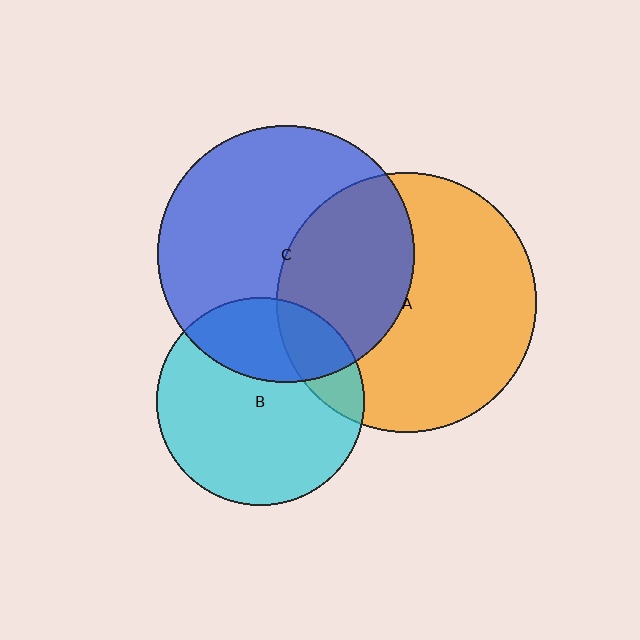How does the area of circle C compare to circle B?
Approximately 1.5 times.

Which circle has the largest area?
Circle A (orange).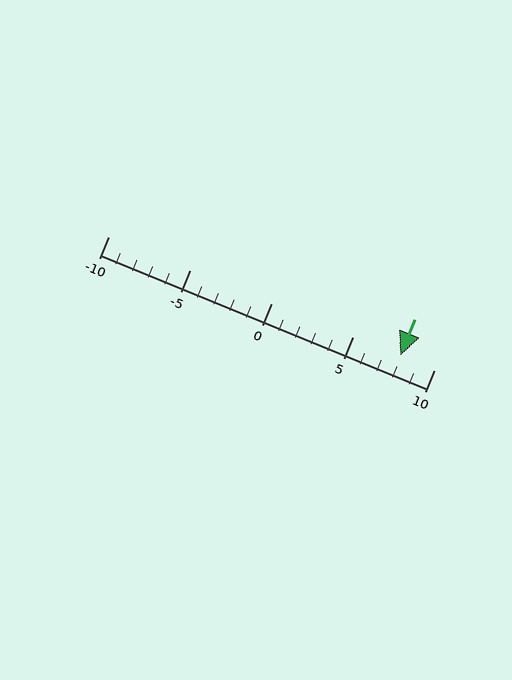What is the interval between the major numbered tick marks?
The major tick marks are spaced 5 units apart.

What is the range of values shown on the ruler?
The ruler shows values from -10 to 10.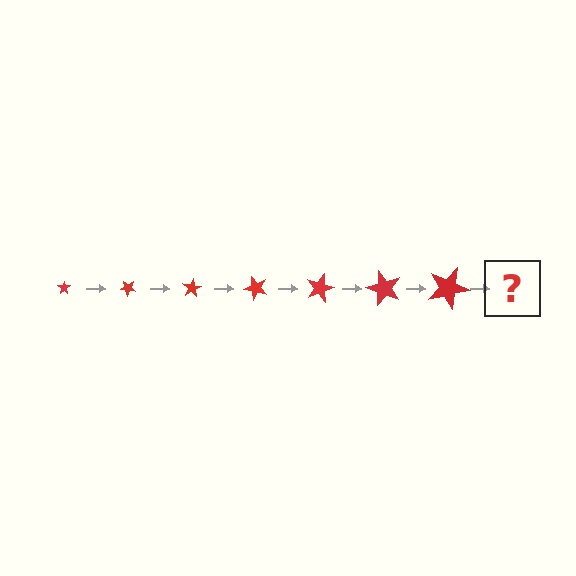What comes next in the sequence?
The next element should be a star, larger than the previous one and rotated 280 degrees from the start.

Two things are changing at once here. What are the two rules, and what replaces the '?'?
The two rules are that the star grows larger each step and it rotates 40 degrees each step. The '?' should be a star, larger than the previous one and rotated 280 degrees from the start.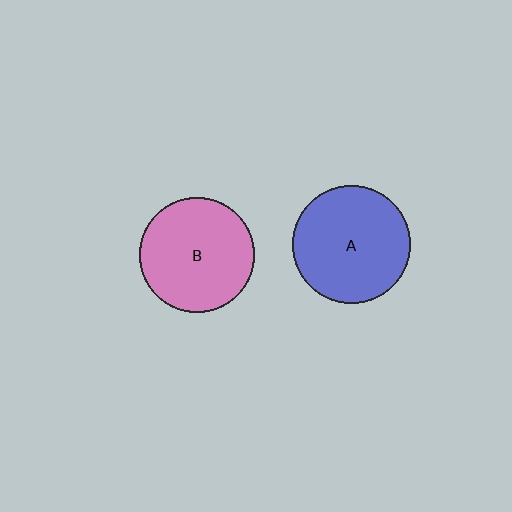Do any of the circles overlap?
No, none of the circles overlap.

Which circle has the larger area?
Circle A (blue).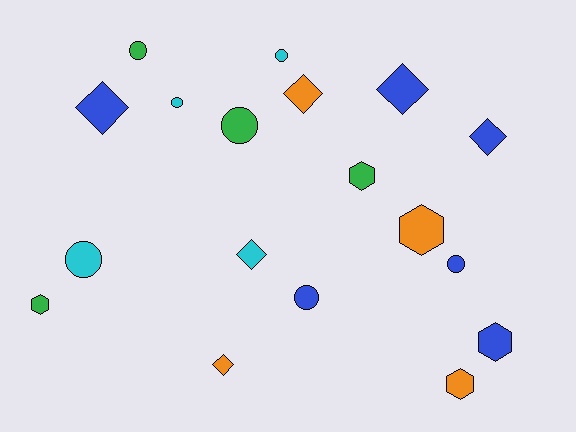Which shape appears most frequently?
Circle, with 7 objects.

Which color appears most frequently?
Blue, with 6 objects.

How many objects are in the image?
There are 18 objects.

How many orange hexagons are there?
There are 2 orange hexagons.